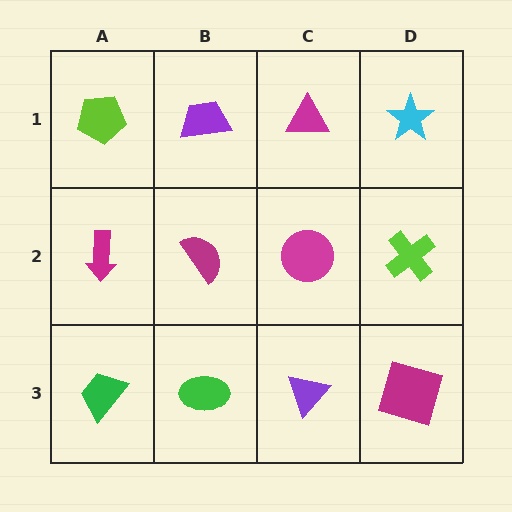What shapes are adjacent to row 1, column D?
A lime cross (row 2, column D), a magenta triangle (row 1, column C).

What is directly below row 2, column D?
A magenta square.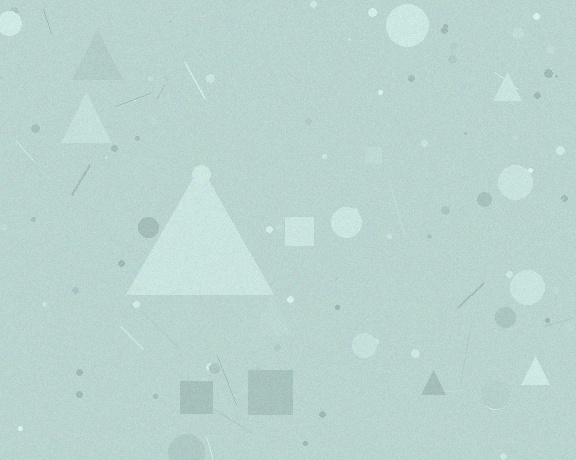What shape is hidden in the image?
A triangle is hidden in the image.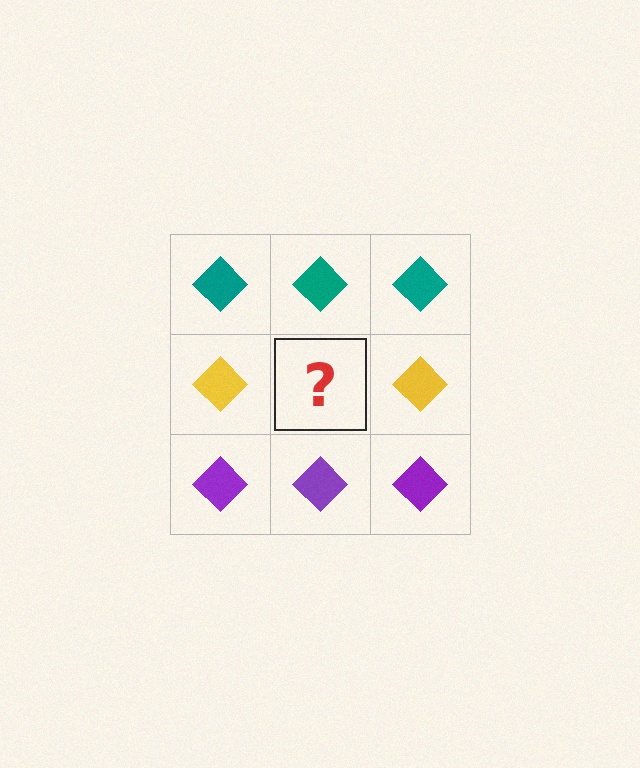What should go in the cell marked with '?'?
The missing cell should contain a yellow diamond.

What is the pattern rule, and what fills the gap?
The rule is that each row has a consistent color. The gap should be filled with a yellow diamond.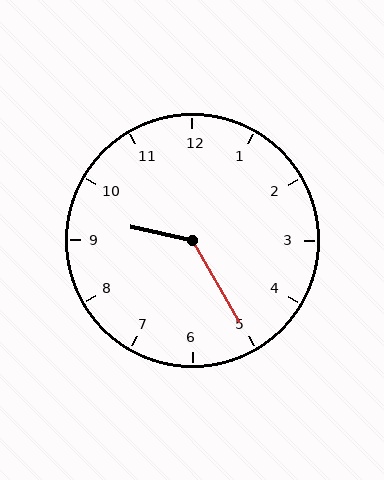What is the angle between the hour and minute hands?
Approximately 132 degrees.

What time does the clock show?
9:25.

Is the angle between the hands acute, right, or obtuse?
It is obtuse.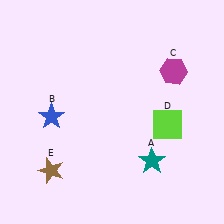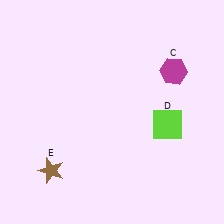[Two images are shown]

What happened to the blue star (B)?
The blue star (B) was removed in Image 2. It was in the bottom-left area of Image 1.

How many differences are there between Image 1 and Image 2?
There are 2 differences between the two images.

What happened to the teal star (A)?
The teal star (A) was removed in Image 2. It was in the bottom-right area of Image 1.